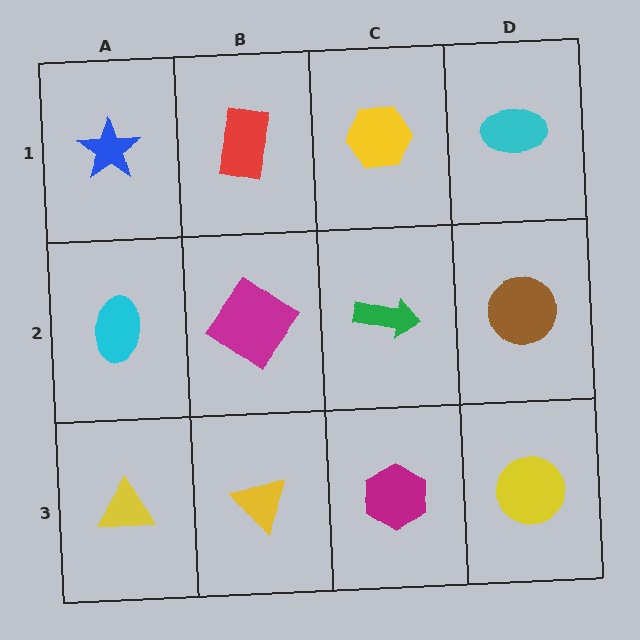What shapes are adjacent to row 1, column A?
A cyan ellipse (row 2, column A), a red rectangle (row 1, column B).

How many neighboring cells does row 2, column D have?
3.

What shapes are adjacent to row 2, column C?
A yellow hexagon (row 1, column C), a magenta hexagon (row 3, column C), a magenta diamond (row 2, column B), a brown circle (row 2, column D).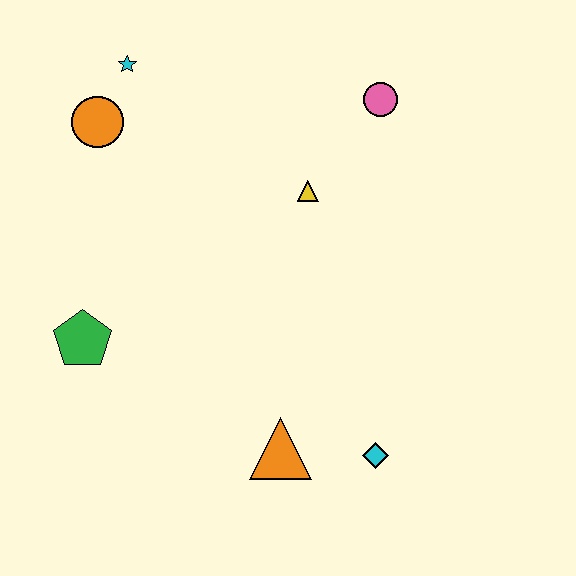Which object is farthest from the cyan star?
The cyan diamond is farthest from the cyan star.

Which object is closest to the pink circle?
The yellow triangle is closest to the pink circle.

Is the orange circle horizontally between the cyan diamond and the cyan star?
No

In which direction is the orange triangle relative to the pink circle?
The orange triangle is below the pink circle.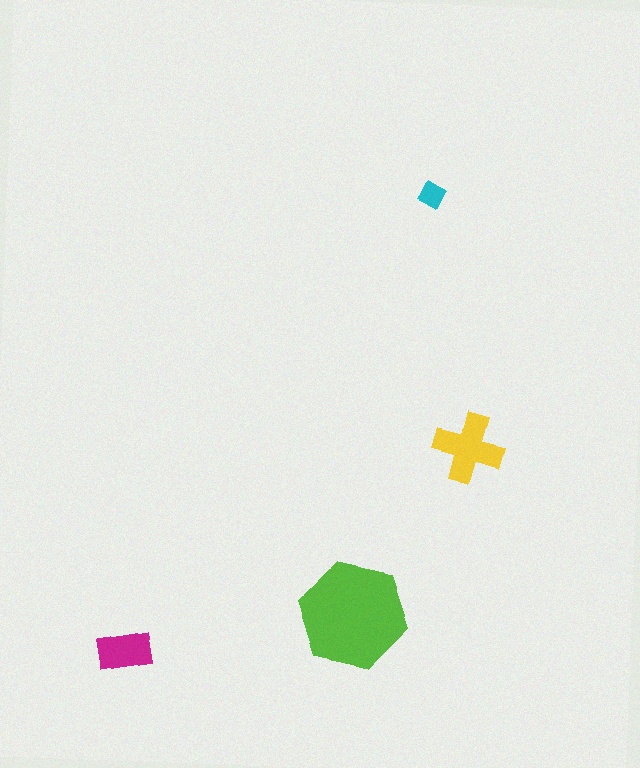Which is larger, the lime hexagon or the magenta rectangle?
The lime hexagon.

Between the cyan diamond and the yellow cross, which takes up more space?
The yellow cross.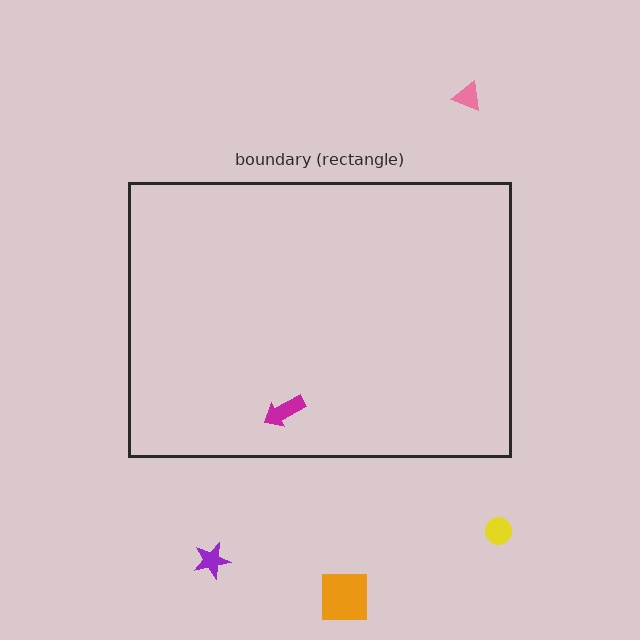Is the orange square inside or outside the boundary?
Outside.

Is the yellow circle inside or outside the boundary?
Outside.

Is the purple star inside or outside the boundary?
Outside.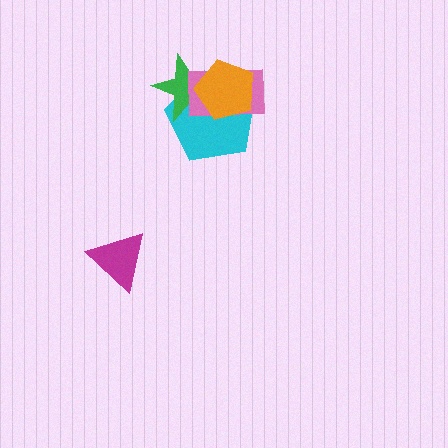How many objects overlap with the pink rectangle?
3 objects overlap with the pink rectangle.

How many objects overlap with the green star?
3 objects overlap with the green star.